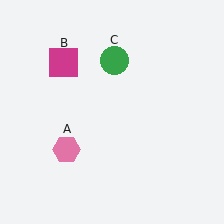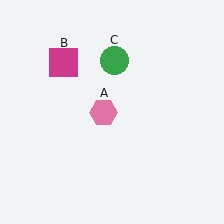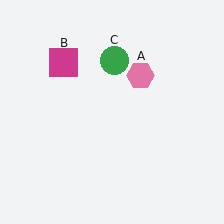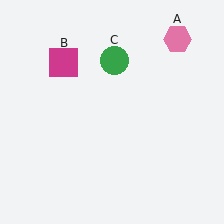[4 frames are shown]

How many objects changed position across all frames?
1 object changed position: pink hexagon (object A).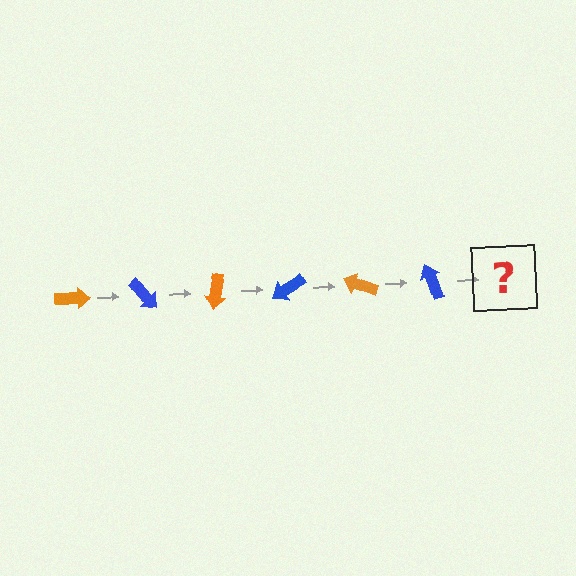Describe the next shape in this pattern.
It should be an orange arrow, rotated 300 degrees from the start.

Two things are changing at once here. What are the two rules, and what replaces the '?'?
The two rules are that it rotates 50 degrees each step and the color cycles through orange and blue. The '?' should be an orange arrow, rotated 300 degrees from the start.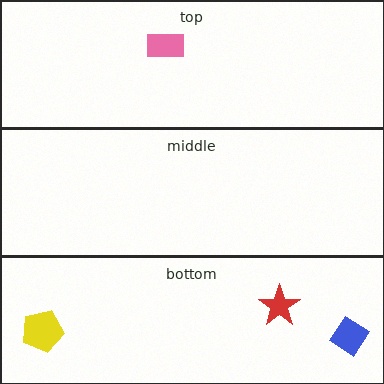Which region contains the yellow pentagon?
The bottom region.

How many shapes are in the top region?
1.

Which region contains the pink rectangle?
The top region.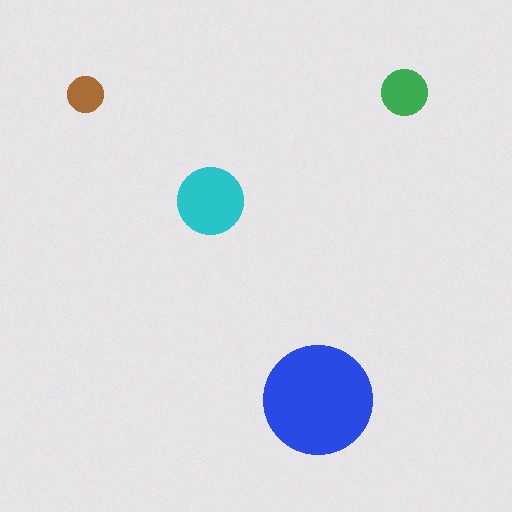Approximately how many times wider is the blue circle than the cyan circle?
About 1.5 times wider.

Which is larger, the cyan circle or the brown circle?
The cyan one.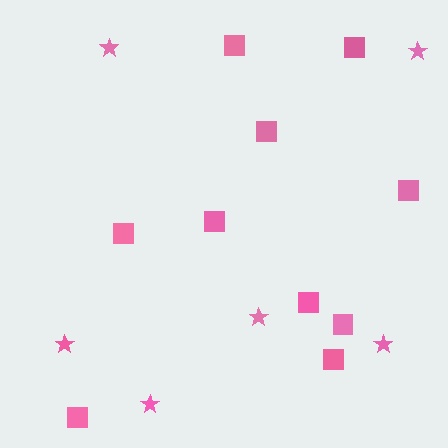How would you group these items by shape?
There are 2 groups: one group of stars (6) and one group of squares (10).